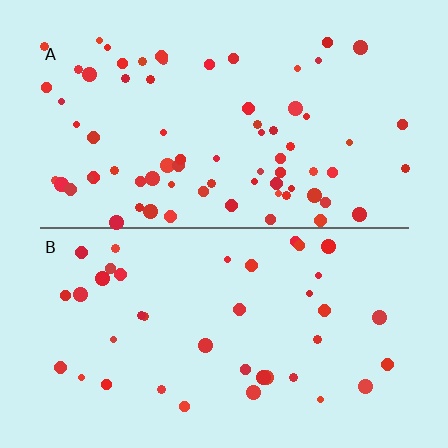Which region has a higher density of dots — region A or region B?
A (the top).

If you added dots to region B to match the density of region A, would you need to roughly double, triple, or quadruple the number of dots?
Approximately double.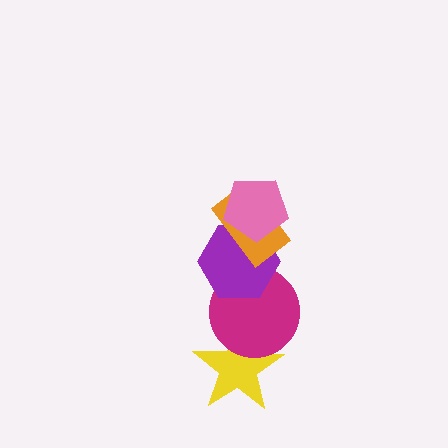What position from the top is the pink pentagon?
The pink pentagon is 1st from the top.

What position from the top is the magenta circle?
The magenta circle is 4th from the top.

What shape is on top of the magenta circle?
The purple hexagon is on top of the magenta circle.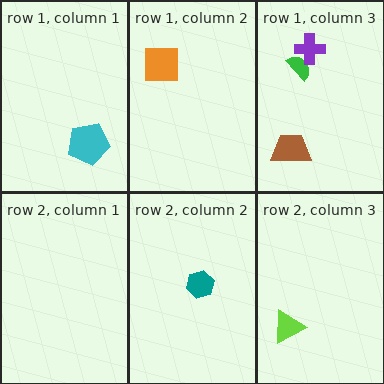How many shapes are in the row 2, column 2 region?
1.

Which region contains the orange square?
The row 1, column 2 region.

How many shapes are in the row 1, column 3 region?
3.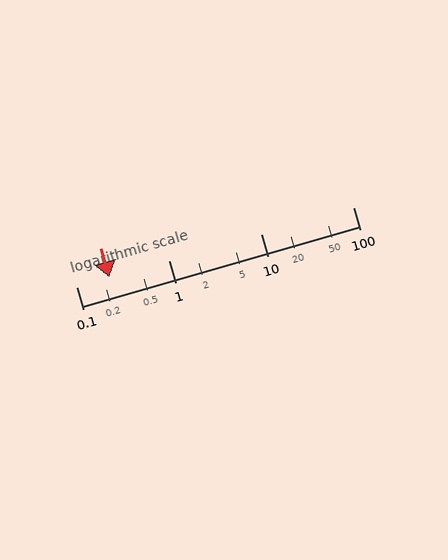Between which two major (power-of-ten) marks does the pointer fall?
The pointer is between 0.1 and 1.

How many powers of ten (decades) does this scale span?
The scale spans 3 decades, from 0.1 to 100.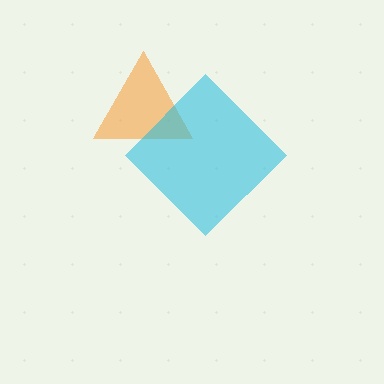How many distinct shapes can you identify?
There are 2 distinct shapes: an orange triangle, a cyan diamond.